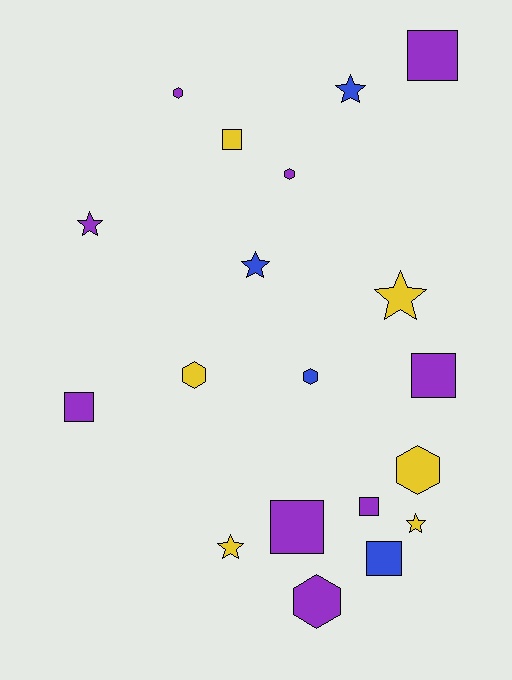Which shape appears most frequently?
Square, with 7 objects.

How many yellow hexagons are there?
There are 2 yellow hexagons.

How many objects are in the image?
There are 19 objects.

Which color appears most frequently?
Purple, with 9 objects.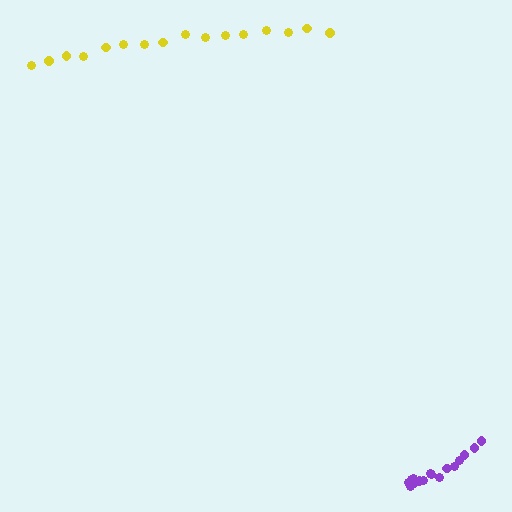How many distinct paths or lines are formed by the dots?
There are 2 distinct paths.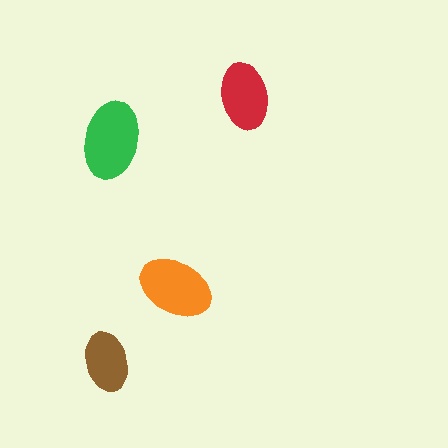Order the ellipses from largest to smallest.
the green one, the orange one, the red one, the brown one.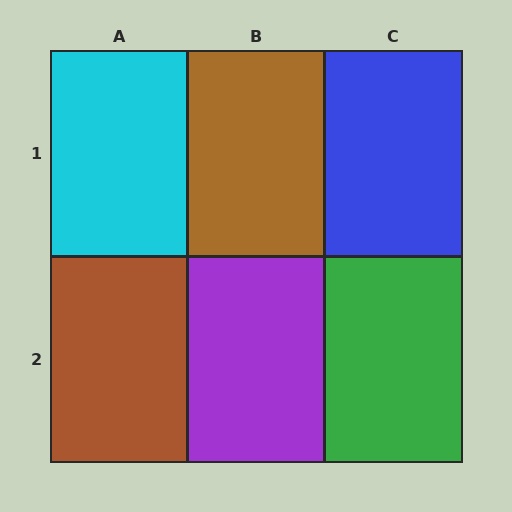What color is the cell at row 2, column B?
Purple.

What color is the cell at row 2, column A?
Brown.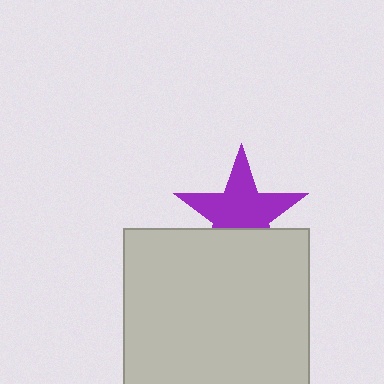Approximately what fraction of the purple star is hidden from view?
Roughly 34% of the purple star is hidden behind the light gray square.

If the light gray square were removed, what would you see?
You would see the complete purple star.